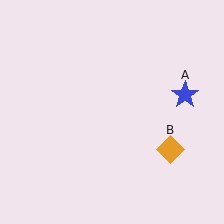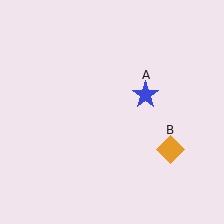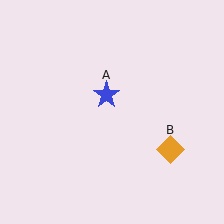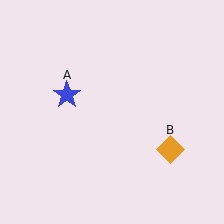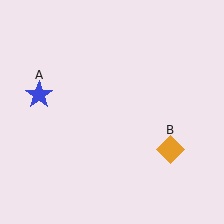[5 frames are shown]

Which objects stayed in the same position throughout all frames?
Orange diamond (object B) remained stationary.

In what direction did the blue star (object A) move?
The blue star (object A) moved left.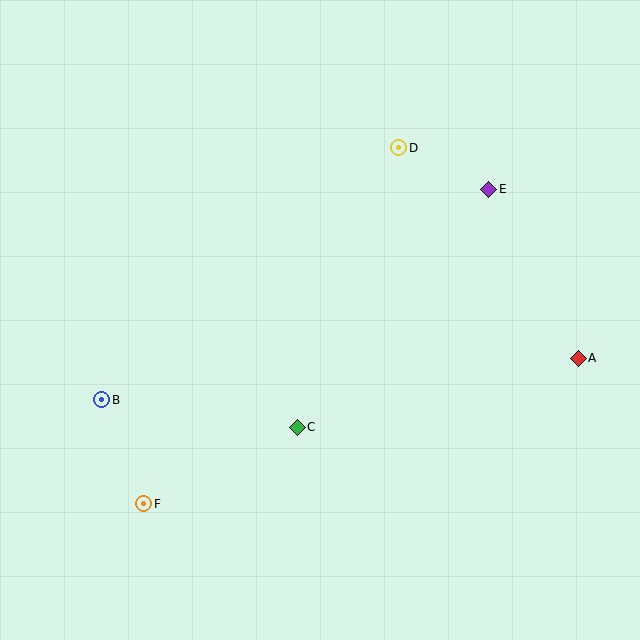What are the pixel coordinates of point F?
Point F is at (144, 504).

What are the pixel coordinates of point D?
Point D is at (399, 148).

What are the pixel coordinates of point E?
Point E is at (489, 189).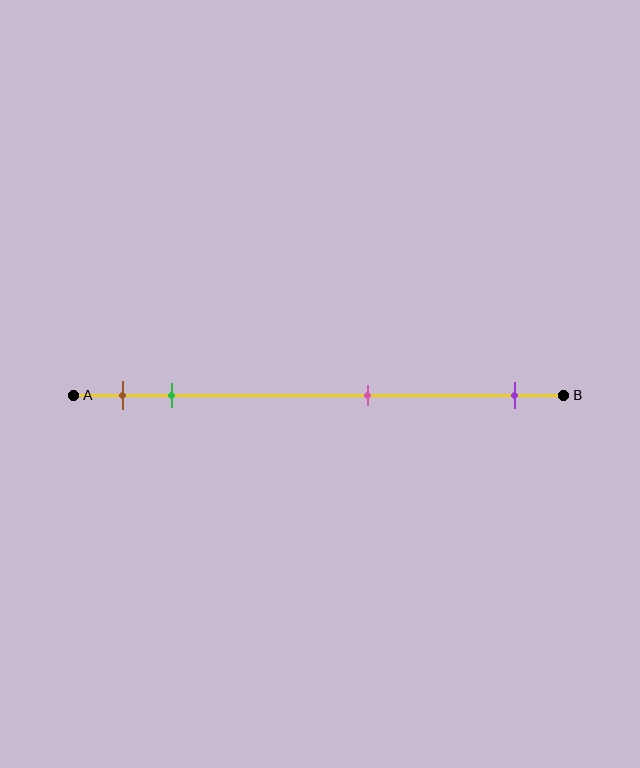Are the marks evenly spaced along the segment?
No, the marks are not evenly spaced.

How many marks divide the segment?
There are 4 marks dividing the segment.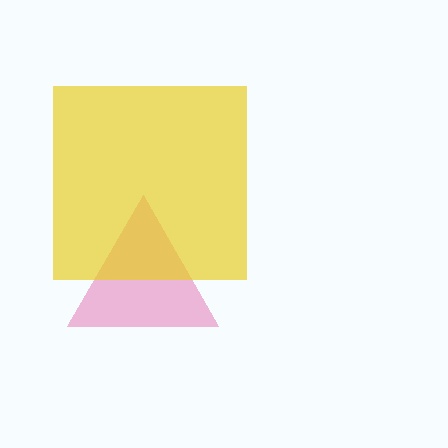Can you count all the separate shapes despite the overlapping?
Yes, there are 2 separate shapes.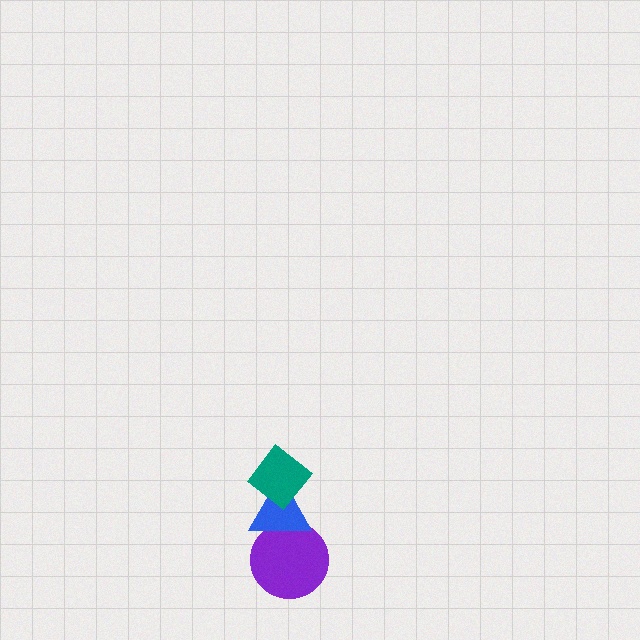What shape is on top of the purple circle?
The blue triangle is on top of the purple circle.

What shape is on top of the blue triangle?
The teal diamond is on top of the blue triangle.